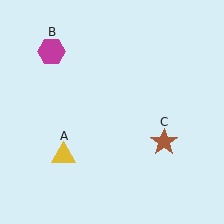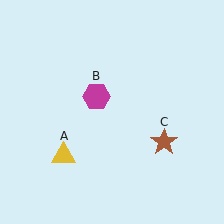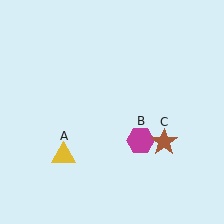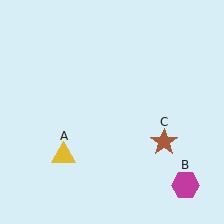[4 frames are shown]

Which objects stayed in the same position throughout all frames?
Yellow triangle (object A) and brown star (object C) remained stationary.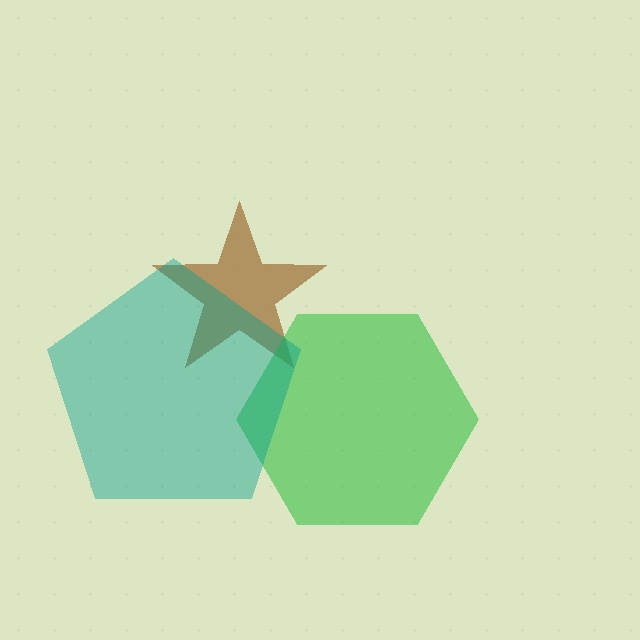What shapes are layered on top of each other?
The layered shapes are: a brown star, a green hexagon, a teal pentagon.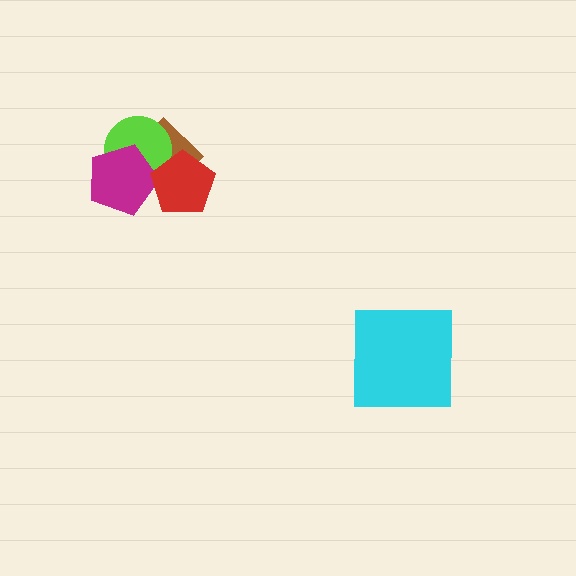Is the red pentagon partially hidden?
No, no other shape covers it.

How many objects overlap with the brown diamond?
3 objects overlap with the brown diamond.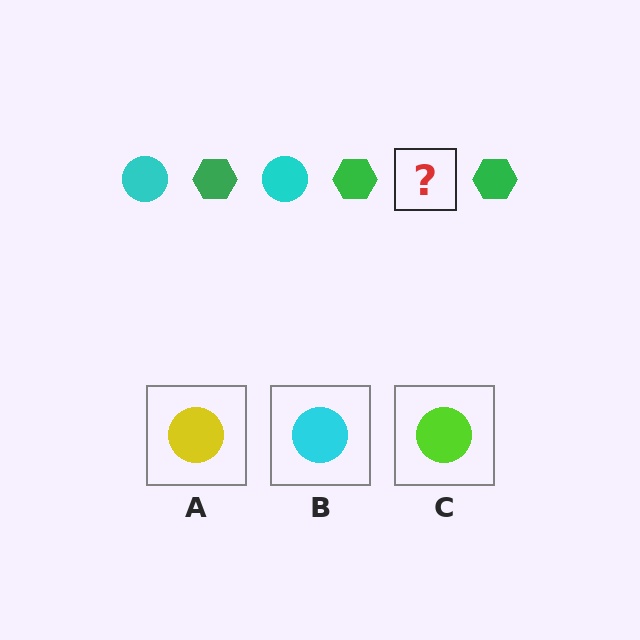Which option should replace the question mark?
Option B.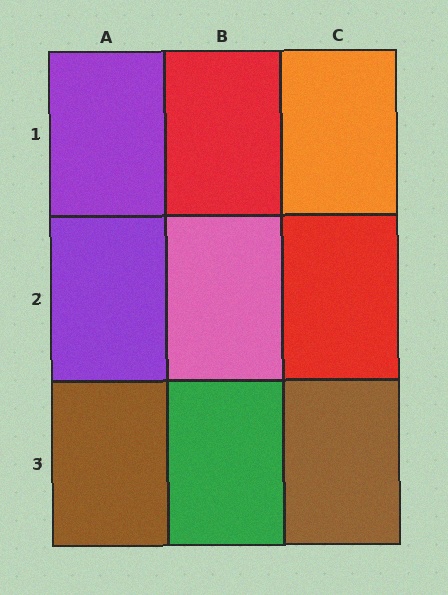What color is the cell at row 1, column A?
Purple.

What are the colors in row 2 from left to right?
Purple, pink, red.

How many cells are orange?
1 cell is orange.